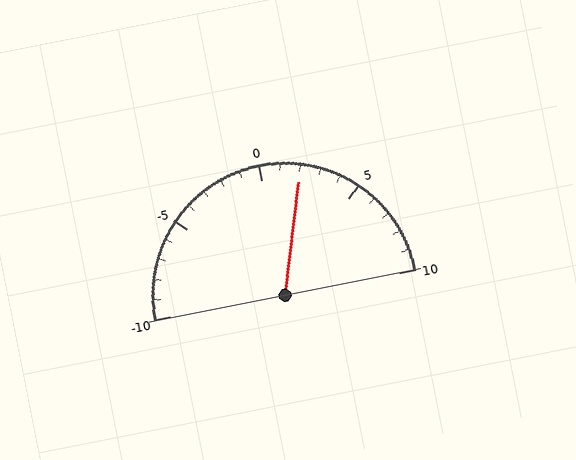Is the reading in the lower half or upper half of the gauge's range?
The reading is in the upper half of the range (-10 to 10).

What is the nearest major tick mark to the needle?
The nearest major tick mark is 0.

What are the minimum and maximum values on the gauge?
The gauge ranges from -10 to 10.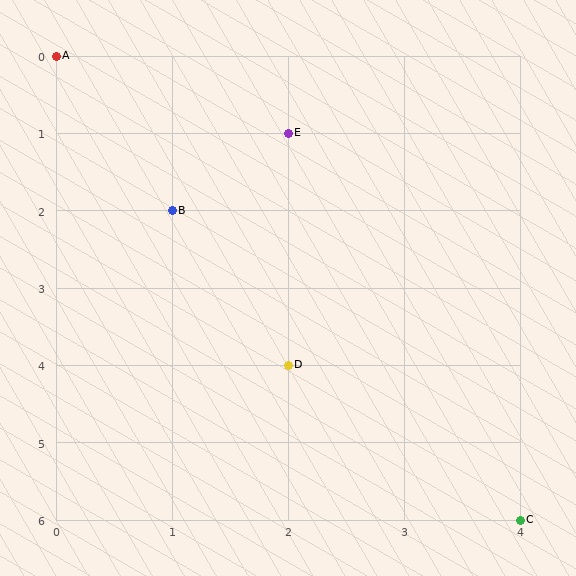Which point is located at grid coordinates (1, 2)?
Point B is at (1, 2).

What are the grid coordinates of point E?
Point E is at grid coordinates (2, 1).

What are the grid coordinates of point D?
Point D is at grid coordinates (2, 4).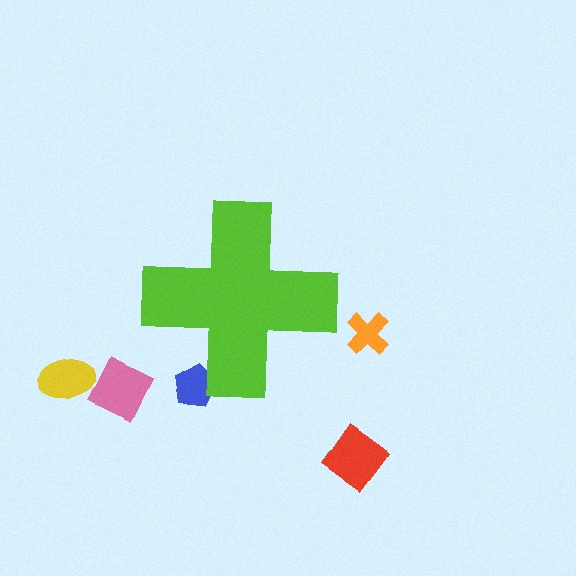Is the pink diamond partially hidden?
No, the pink diamond is fully visible.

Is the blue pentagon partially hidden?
Yes, the blue pentagon is partially hidden behind the lime cross.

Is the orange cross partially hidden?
No, the orange cross is fully visible.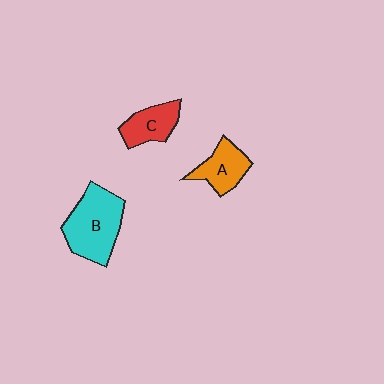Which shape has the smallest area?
Shape C (red).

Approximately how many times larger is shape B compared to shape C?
Approximately 1.8 times.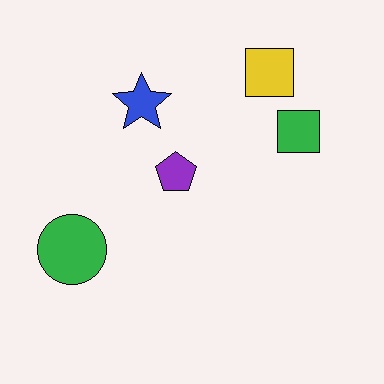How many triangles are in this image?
There are no triangles.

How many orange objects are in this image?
There are no orange objects.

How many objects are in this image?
There are 5 objects.